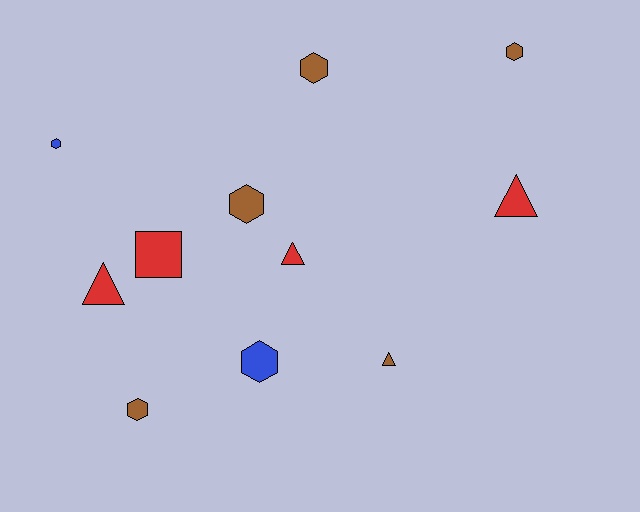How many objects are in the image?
There are 11 objects.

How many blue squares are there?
There are no blue squares.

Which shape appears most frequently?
Hexagon, with 6 objects.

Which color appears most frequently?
Brown, with 5 objects.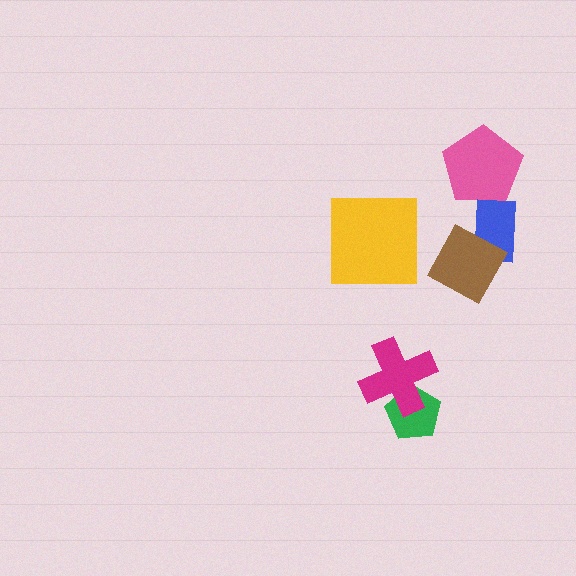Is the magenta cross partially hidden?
No, no other shape covers it.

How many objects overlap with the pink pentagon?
1 object overlaps with the pink pentagon.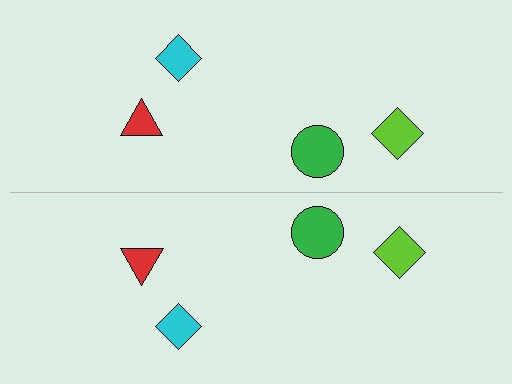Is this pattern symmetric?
Yes, this pattern has bilateral (reflection) symmetry.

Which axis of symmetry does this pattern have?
The pattern has a horizontal axis of symmetry running through the center of the image.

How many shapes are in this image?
There are 8 shapes in this image.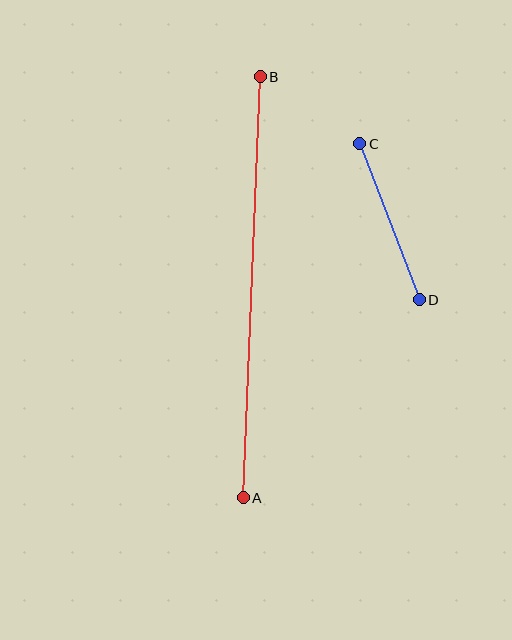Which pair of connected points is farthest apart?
Points A and B are farthest apart.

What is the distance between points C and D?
The distance is approximately 167 pixels.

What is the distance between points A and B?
The distance is approximately 421 pixels.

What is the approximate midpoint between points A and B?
The midpoint is at approximately (252, 287) pixels.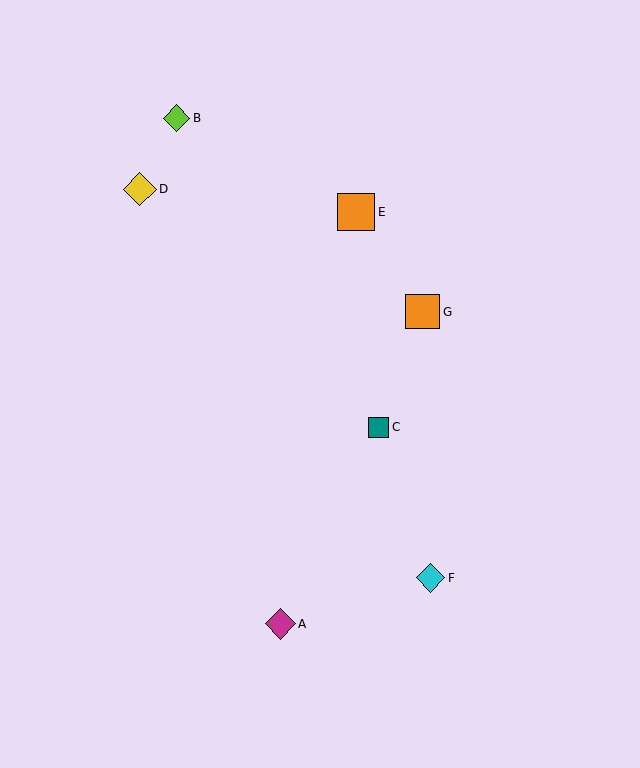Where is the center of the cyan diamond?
The center of the cyan diamond is at (431, 578).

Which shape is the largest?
The orange square (labeled E) is the largest.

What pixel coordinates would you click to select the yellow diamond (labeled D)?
Click at (140, 189) to select the yellow diamond D.